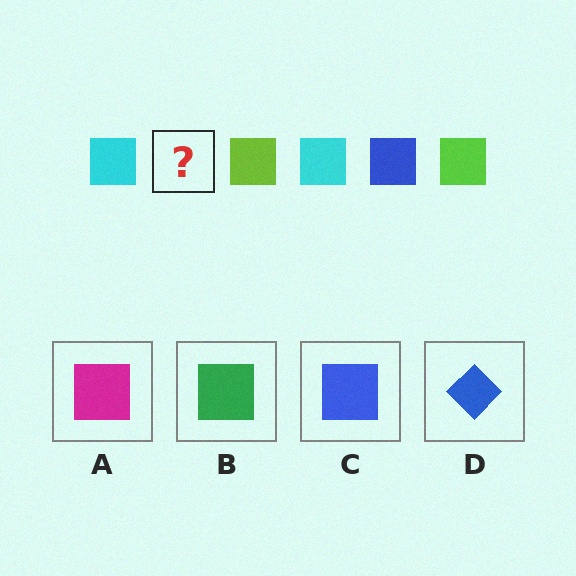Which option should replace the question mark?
Option C.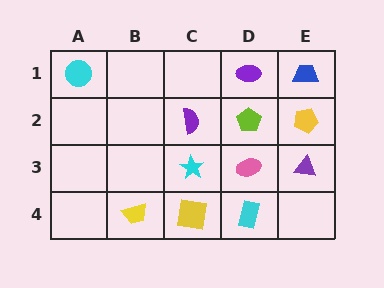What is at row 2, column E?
A yellow pentagon.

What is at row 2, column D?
A lime pentagon.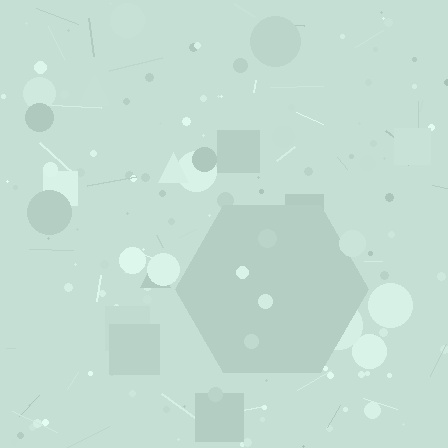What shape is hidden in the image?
A hexagon is hidden in the image.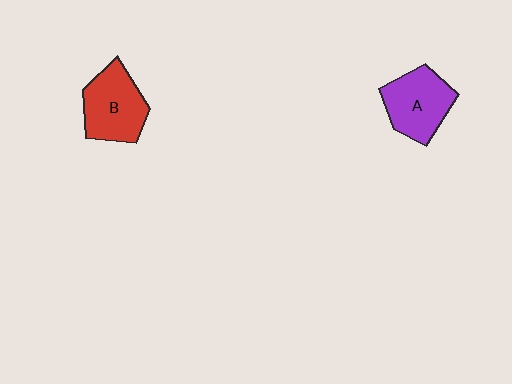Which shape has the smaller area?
Shape A (purple).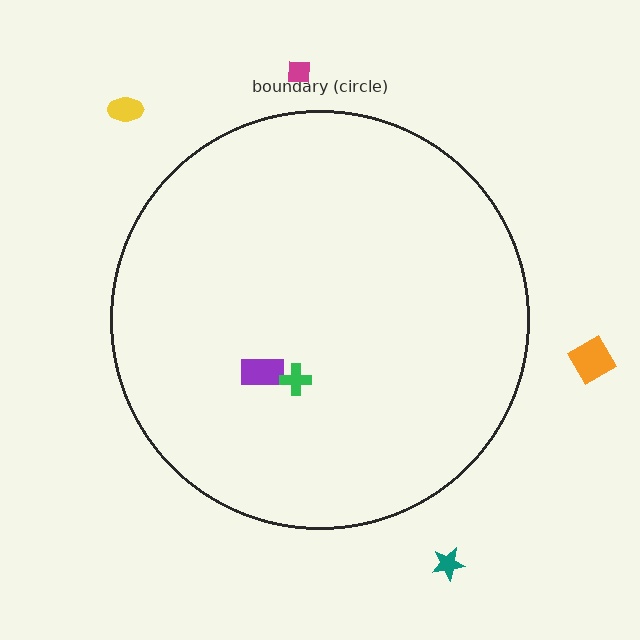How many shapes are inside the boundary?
2 inside, 4 outside.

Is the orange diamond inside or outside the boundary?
Outside.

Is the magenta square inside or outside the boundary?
Outside.